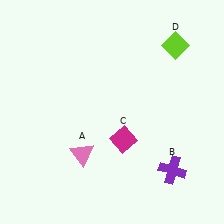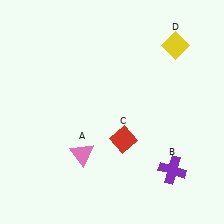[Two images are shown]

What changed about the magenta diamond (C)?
In Image 1, C is magenta. In Image 2, it changed to red.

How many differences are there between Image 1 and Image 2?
There are 2 differences between the two images.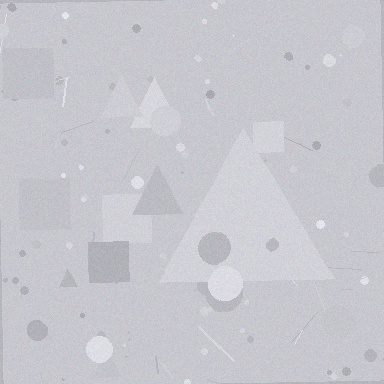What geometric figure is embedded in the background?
A triangle is embedded in the background.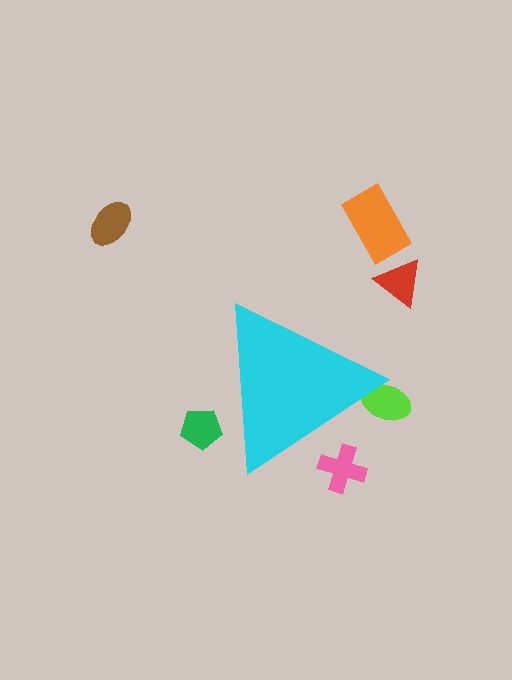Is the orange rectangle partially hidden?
No, the orange rectangle is fully visible.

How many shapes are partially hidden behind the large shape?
3 shapes are partially hidden.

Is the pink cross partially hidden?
Yes, the pink cross is partially hidden behind the cyan triangle.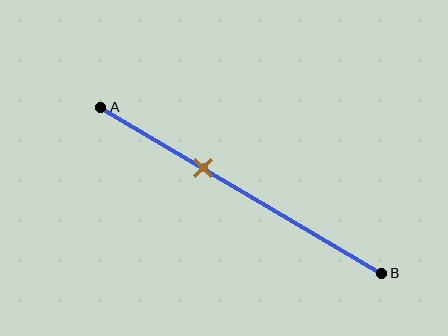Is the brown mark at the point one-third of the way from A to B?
No, the mark is at about 35% from A, not at the 33% one-third point.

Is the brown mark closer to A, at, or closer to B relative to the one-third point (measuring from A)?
The brown mark is closer to point B than the one-third point of segment AB.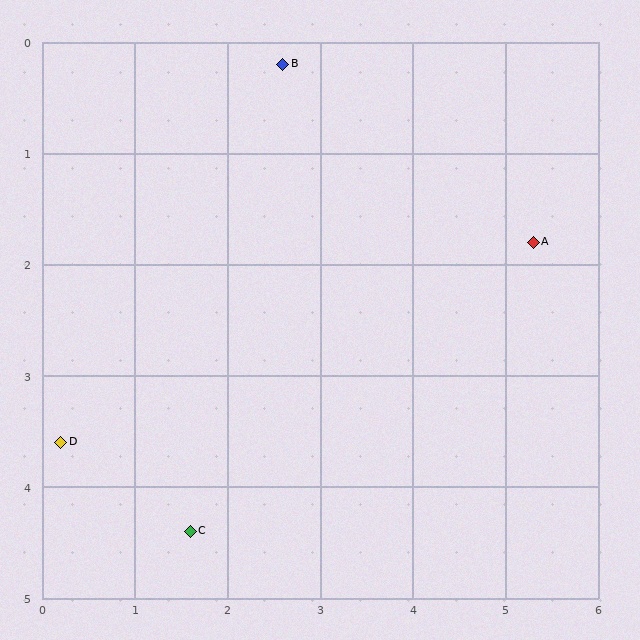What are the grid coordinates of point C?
Point C is at approximately (1.6, 4.4).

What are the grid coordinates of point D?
Point D is at approximately (0.2, 3.6).